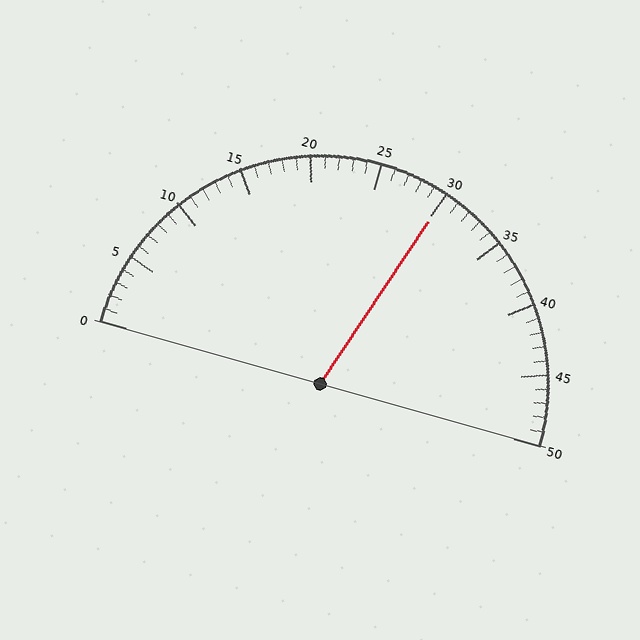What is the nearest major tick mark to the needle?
The nearest major tick mark is 30.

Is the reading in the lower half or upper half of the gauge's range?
The reading is in the upper half of the range (0 to 50).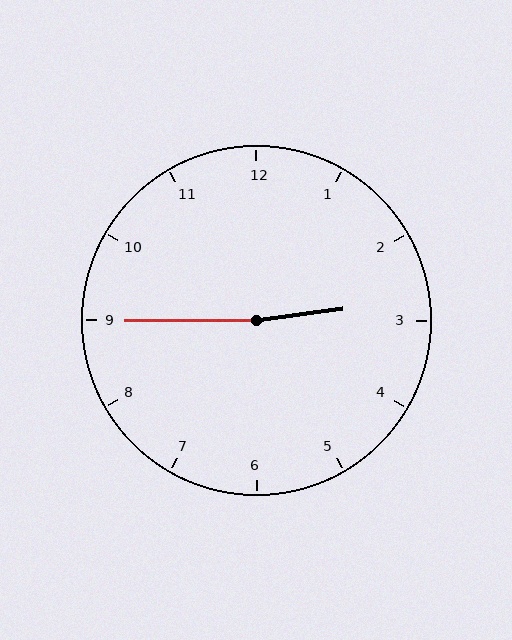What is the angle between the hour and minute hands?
Approximately 172 degrees.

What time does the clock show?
2:45.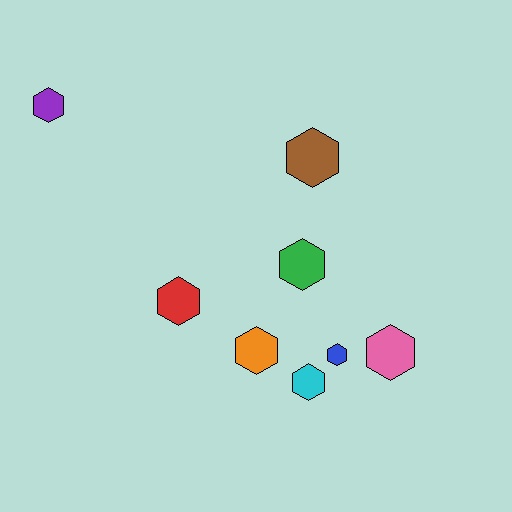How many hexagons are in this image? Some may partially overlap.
There are 8 hexagons.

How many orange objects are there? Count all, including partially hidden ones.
There is 1 orange object.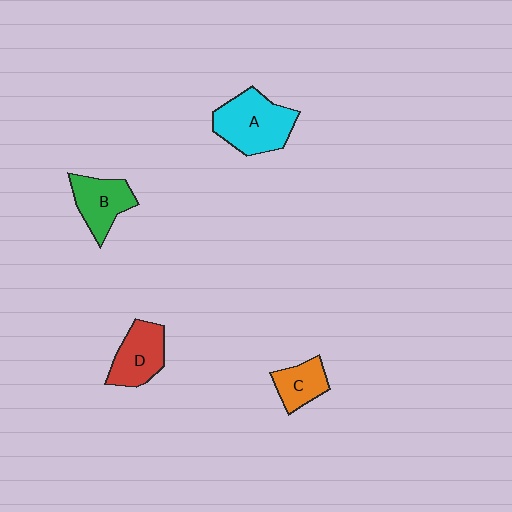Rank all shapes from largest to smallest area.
From largest to smallest: A (cyan), D (red), B (green), C (orange).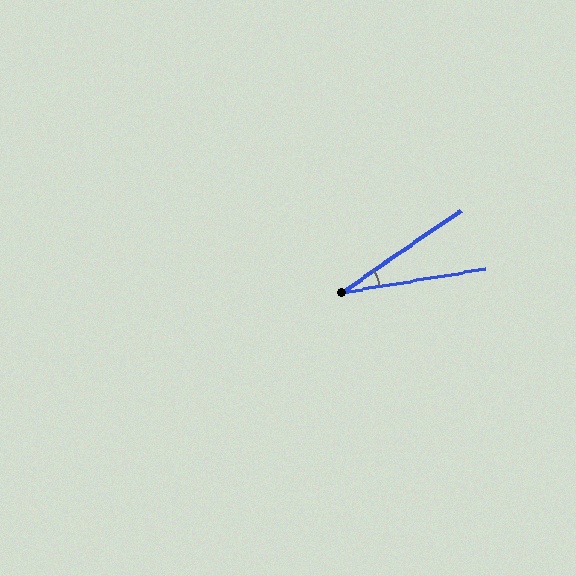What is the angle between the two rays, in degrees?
Approximately 25 degrees.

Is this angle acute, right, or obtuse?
It is acute.